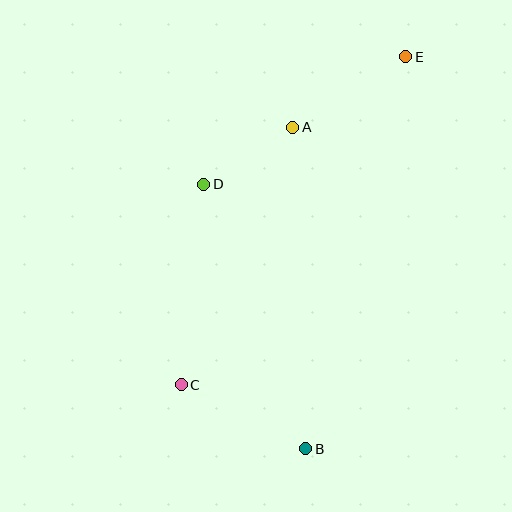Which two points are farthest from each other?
Points B and E are farthest from each other.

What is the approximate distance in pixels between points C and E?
The distance between C and E is approximately 397 pixels.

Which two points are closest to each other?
Points A and D are closest to each other.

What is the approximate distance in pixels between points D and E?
The distance between D and E is approximately 239 pixels.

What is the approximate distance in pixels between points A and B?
The distance between A and B is approximately 322 pixels.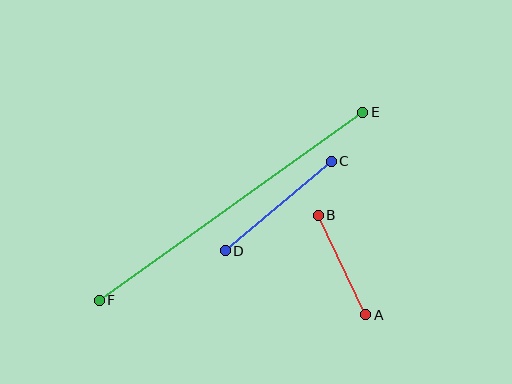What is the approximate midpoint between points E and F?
The midpoint is at approximately (231, 206) pixels.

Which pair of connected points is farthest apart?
Points E and F are farthest apart.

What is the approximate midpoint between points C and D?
The midpoint is at approximately (278, 206) pixels.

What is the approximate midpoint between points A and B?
The midpoint is at approximately (342, 265) pixels.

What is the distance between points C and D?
The distance is approximately 139 pixels.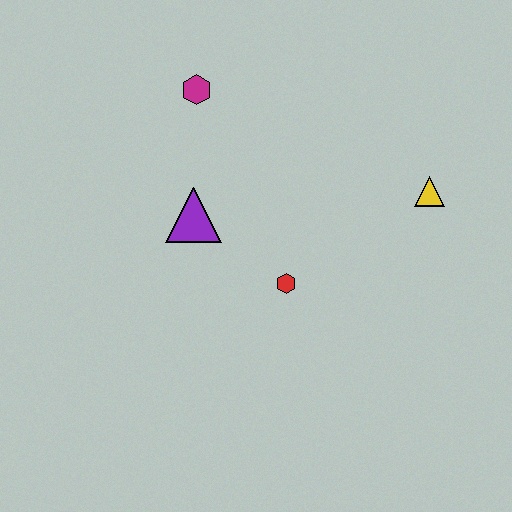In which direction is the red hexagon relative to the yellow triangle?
The red hexagon is to the left of the yellow triangle.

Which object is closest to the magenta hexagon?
The purple triangle is closest to the magenta hexagon.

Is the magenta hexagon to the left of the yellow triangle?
Yes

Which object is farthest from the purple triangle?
The yellow triangle is farthest from the purple triangle.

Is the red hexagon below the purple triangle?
Yes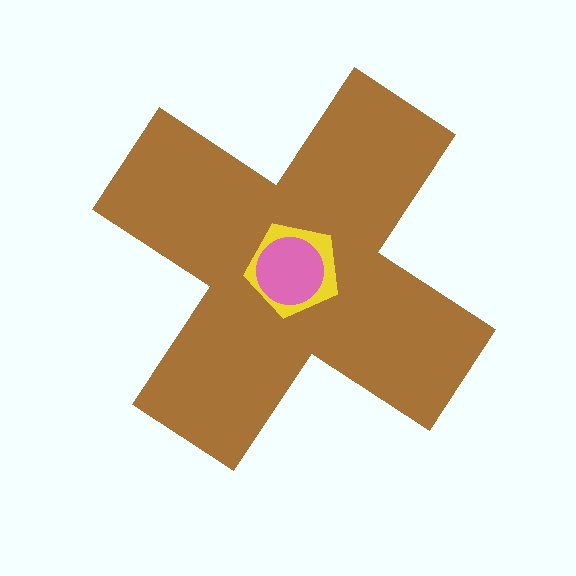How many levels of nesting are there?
3.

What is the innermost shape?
The pink circle.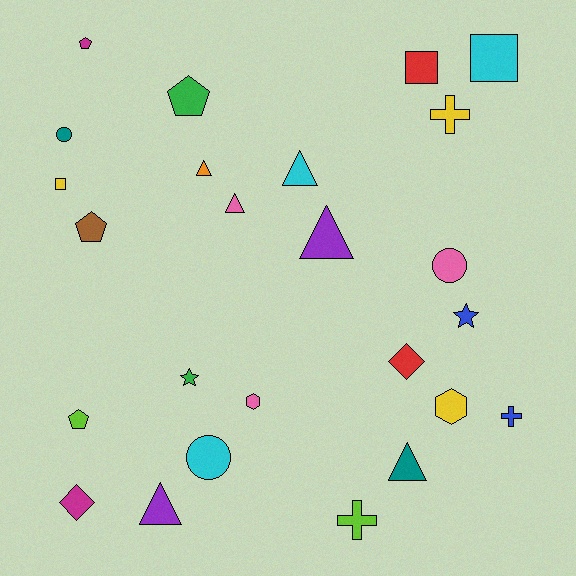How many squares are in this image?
There are 3 squares.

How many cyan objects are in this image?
There are 3 cyan objects.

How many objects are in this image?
There are 25 objects.